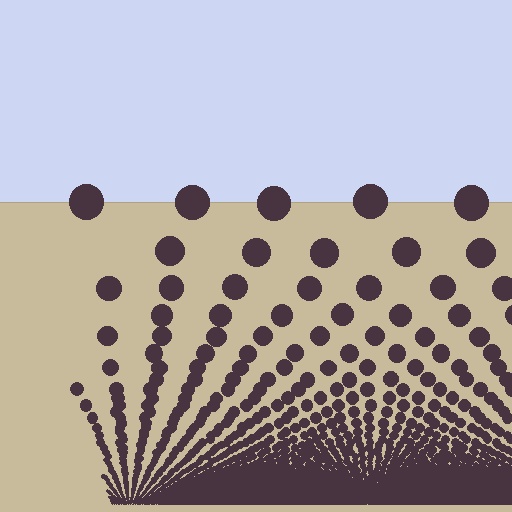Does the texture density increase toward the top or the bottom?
Density increases toward the bottom.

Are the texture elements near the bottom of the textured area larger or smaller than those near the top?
Smaller. The gradient is inverted — elements near the bottom are smaller and denser.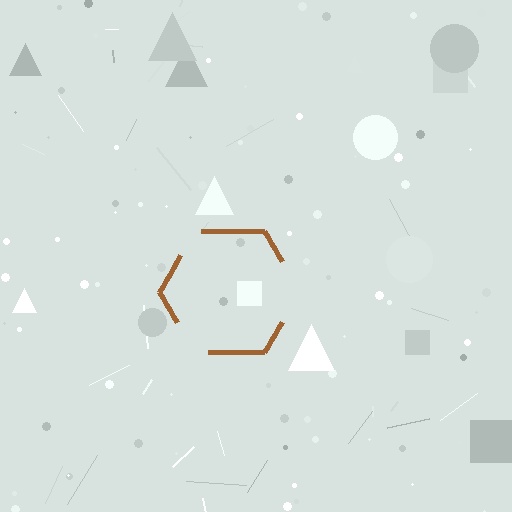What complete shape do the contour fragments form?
The contour fragments form a hexagon.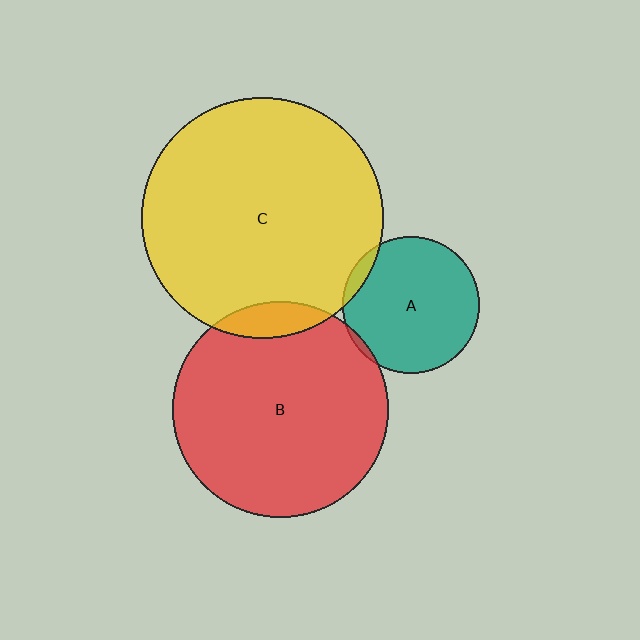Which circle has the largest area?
Circle C (yellow).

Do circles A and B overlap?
Yes.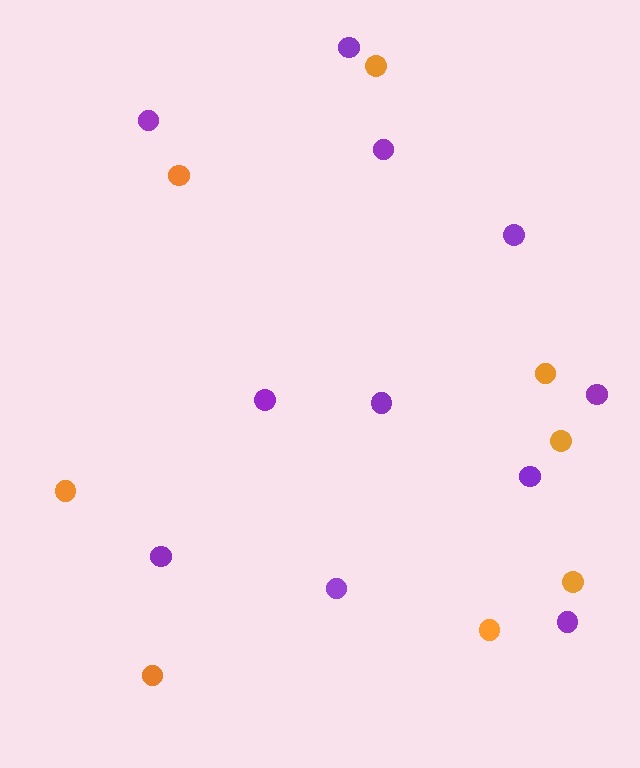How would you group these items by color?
There are 2 groups: one group of orange circles (8) and one group of purple circles (11).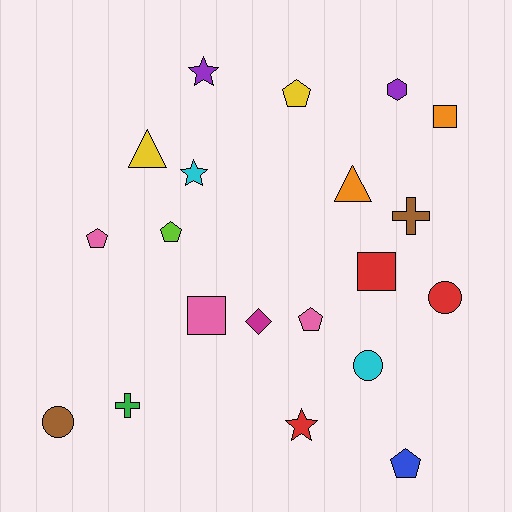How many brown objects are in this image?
There are 2 brown objects.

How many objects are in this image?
There are 20 objects.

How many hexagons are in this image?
There is 1 hexagon.